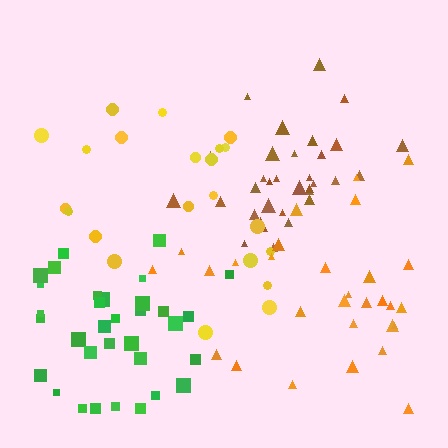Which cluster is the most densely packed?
Brown.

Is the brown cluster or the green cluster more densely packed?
Brown.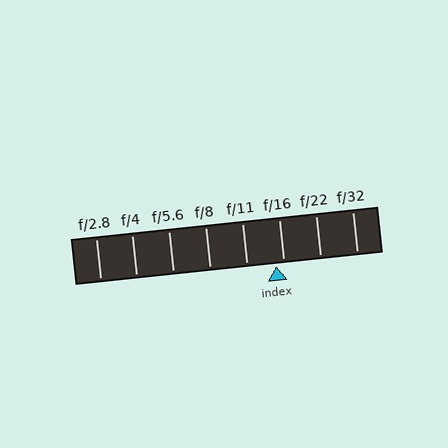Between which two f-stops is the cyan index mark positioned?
The index mark is between f/11 and f/16.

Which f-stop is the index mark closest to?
The index mark is closest to f/16.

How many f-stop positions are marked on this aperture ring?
There are 8 f-stop positions marked.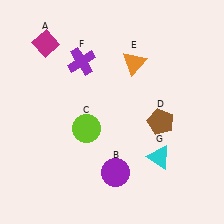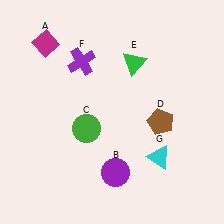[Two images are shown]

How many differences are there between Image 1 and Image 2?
There are 2 differences between the two images.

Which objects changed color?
C changed from lime to green. E changed from orange to green.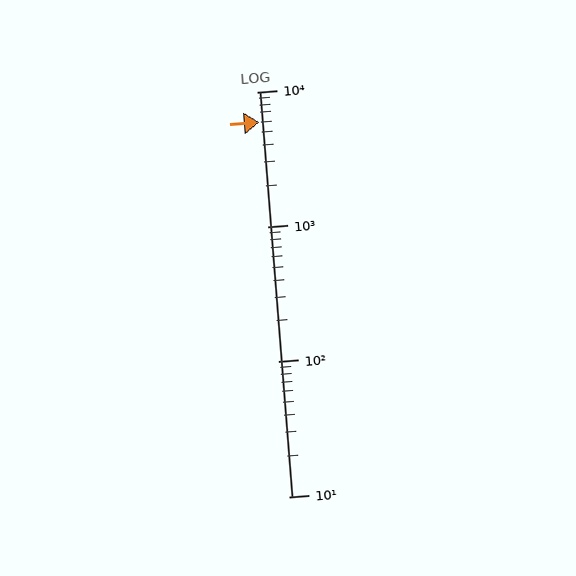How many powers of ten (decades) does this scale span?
The scale spans 3 decades, from 10 to 10000.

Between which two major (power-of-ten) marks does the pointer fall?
The pointer is between 1000 and 10000.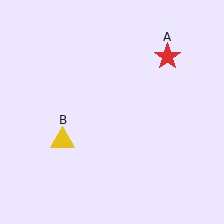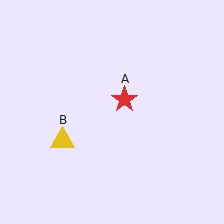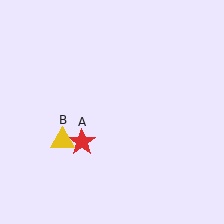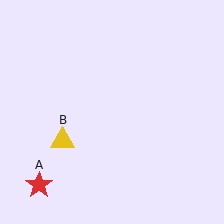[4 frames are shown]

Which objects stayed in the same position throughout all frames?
Yellow triangle (object B) remained stationary.